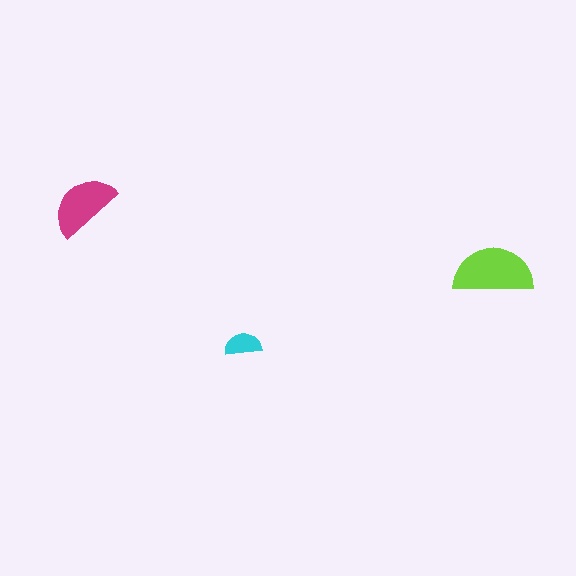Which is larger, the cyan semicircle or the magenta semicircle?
The magenta one.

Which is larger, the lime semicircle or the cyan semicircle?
The lime one.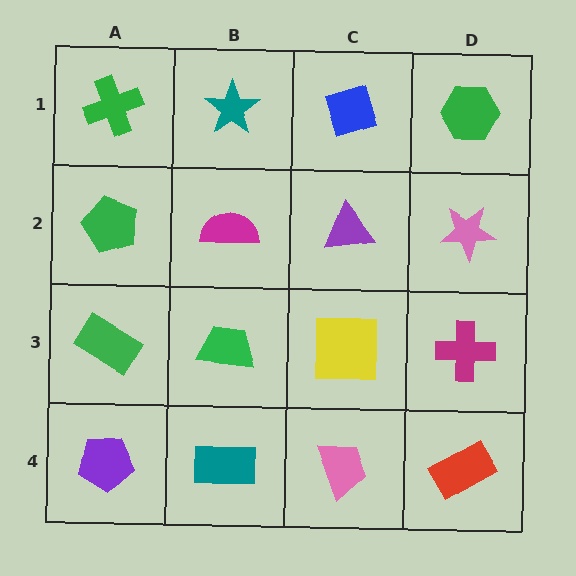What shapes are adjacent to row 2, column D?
A green hexagon (row 1, column D), a magenta cross (row 3, column D), a purple triangle (row 2, column C).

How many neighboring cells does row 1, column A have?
2.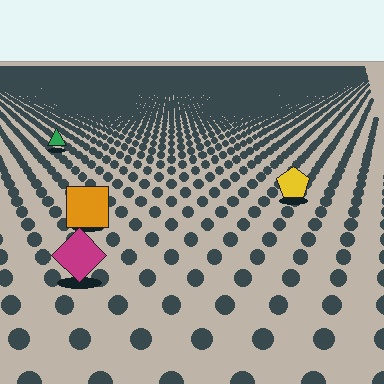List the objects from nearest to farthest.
From nearest to farthest: the magenta diamond, the orange square, the yellow pentagon, the green triangle.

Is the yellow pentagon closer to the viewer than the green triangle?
Yes. The yellow pentagon is closer — you can tell from the texture gradient: the ground texture is coarser near it.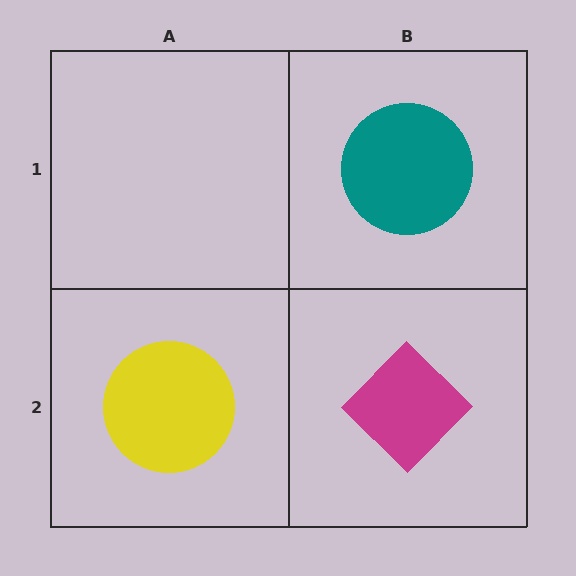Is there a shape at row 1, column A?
No, that cell is empty.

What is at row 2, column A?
A yellow circle.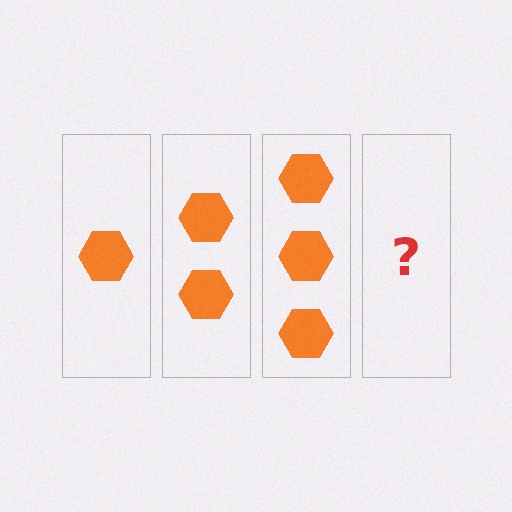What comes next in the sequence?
The next element should be 4 hexagons.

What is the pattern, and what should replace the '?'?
The pattern is that each step adds one more hexagon. The '?' should be 4 hexagons.